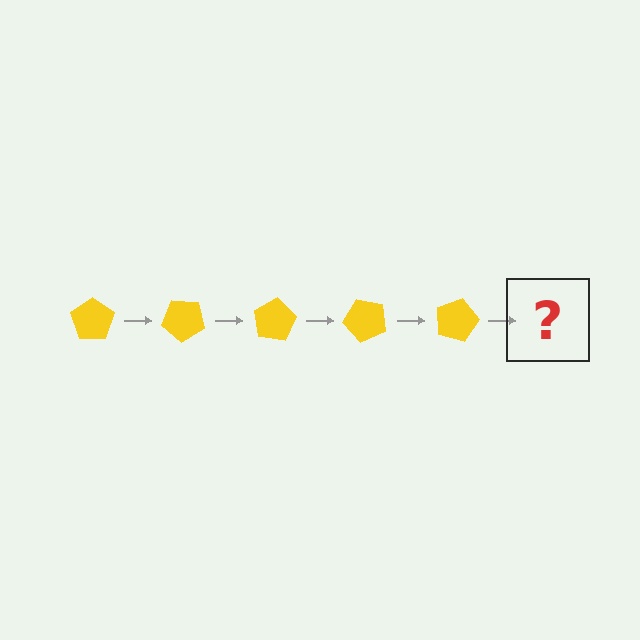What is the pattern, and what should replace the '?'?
The pattern is that the pentagon rotates 40 degrees each step. The '?' should be a yellow pentagon rotated 200 degrees.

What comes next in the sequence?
The next element should be a yellow pentagon rotated 200 degrees.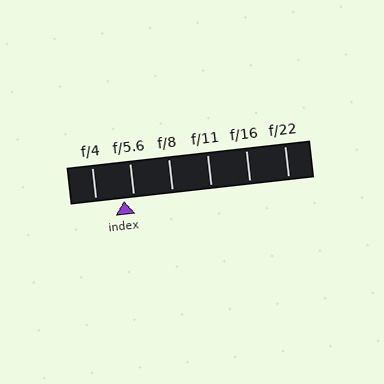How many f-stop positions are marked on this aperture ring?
There are 6 f-stop positions marked.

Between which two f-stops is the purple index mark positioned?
The index mark is between f/4 and f/5.6.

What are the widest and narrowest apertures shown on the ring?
The widest aperture shown is f/4 and the narrowest is f/22.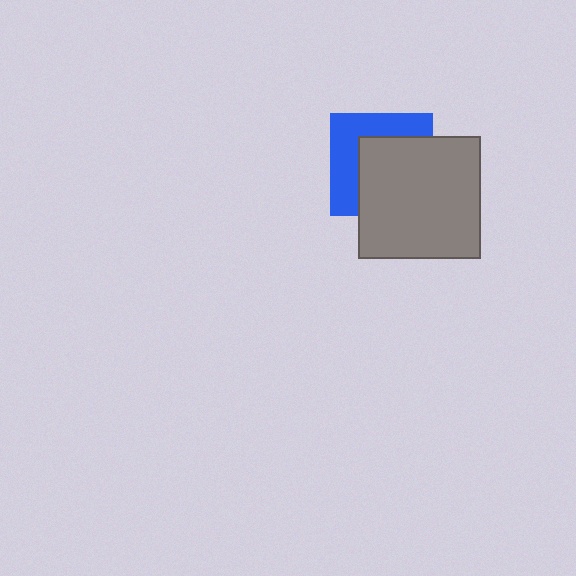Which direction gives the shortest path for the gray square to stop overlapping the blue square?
Moving toward the lower-right gives the shortest separation.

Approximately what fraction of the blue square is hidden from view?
Roughly 57% of the blue square is hidden behind the gray square.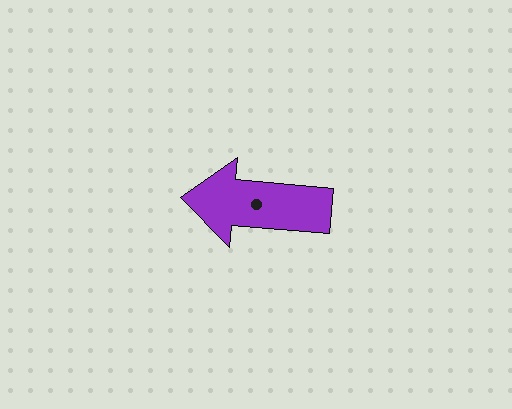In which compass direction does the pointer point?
West.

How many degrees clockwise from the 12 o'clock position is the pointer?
Approximately 275 degrees.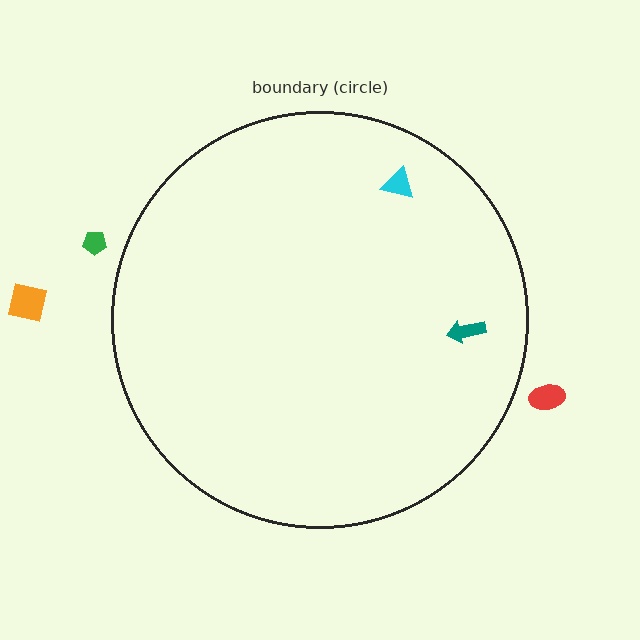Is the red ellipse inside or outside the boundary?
Outside.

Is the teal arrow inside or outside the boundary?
Inside.